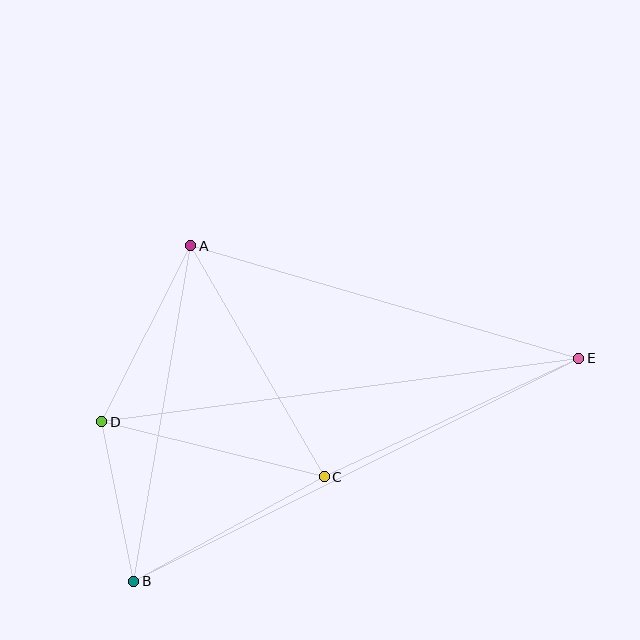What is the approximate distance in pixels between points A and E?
The distance between A and E is approximately 404 pixels.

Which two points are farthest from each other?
Points B and E are farthest from each other.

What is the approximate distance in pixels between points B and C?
The distance between B and C is approximately 217 pixels.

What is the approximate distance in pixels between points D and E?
The distance between D and E is approximately 481 pixels.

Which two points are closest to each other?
Points B and D are closest to each other.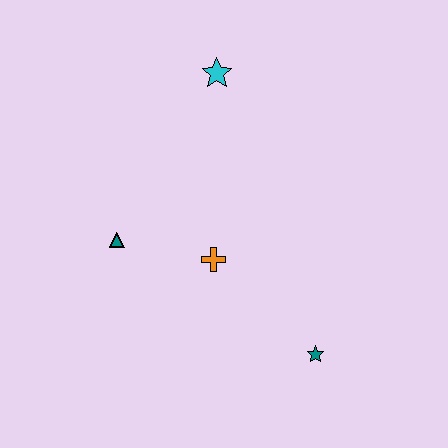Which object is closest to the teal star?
The orange cross is closest to the teal star.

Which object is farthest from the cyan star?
The teal star is farthest from the cyan star.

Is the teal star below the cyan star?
Yes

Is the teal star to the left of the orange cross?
No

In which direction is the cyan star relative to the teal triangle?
The cyan star is above the teal triangle.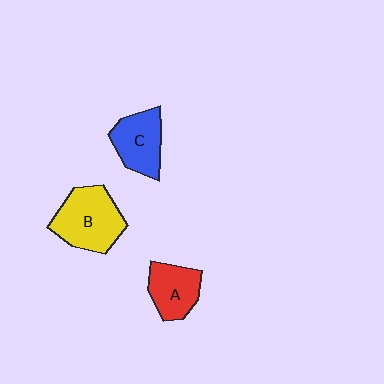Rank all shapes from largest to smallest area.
From largest to smallest: B (yellow), C (blue), A (red).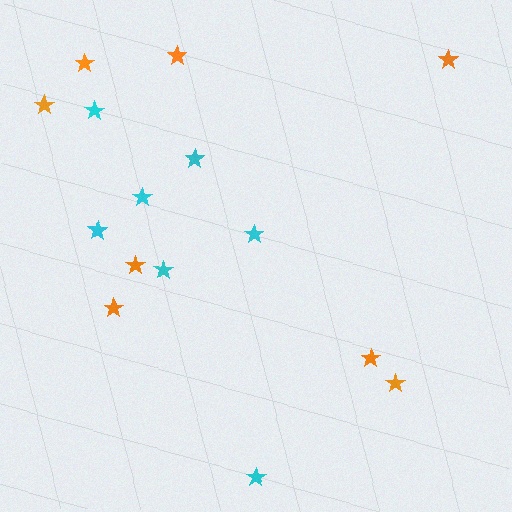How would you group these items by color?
There are 2 groups: one group of cyan stars (7) and one group of orange stars (8).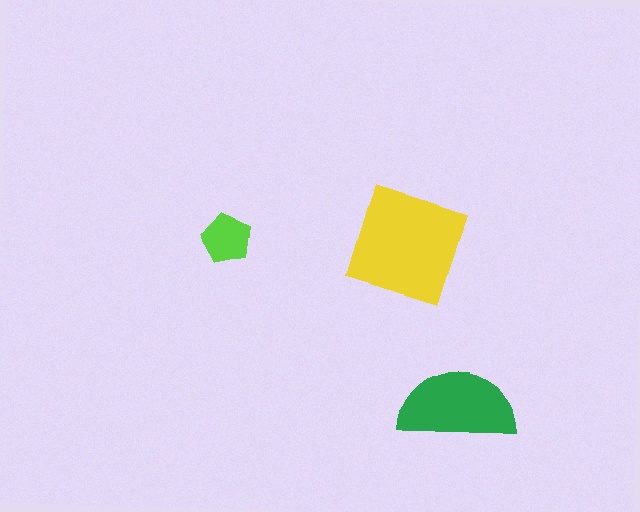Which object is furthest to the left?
The lime pentagon is leftmost.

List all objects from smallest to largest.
The lime pentagon, the green semicircle, the yellow square.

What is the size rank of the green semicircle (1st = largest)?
2nd.